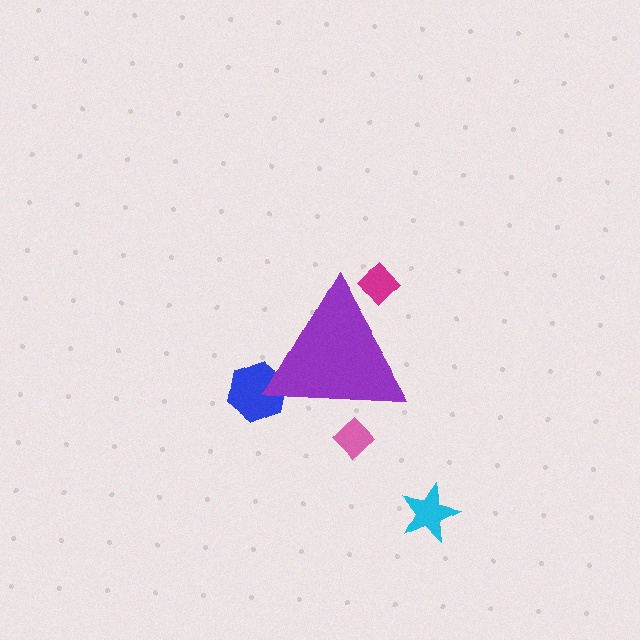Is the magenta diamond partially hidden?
Yes, the magenta diamond is partially hidden behind the purple triangle.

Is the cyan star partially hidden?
No, the cyan star is fully visible.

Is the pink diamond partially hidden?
Yes, the pink diamond is partially hidden behind the purple triangle.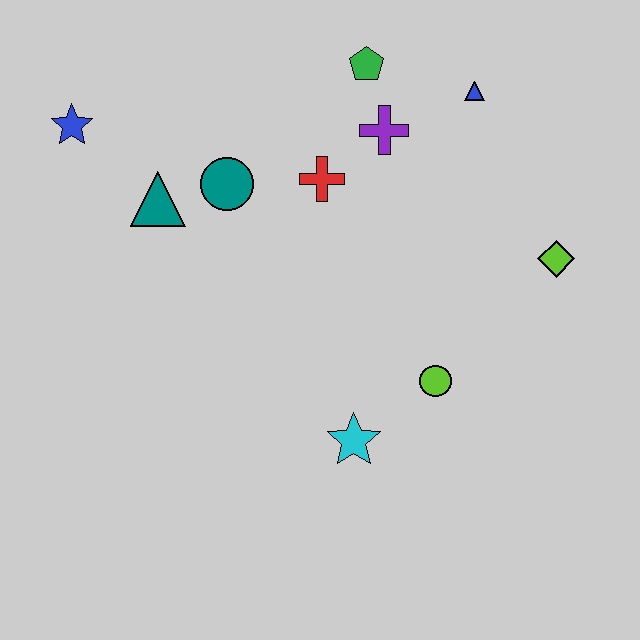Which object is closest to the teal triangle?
The teal circle is closest to the teal triangle.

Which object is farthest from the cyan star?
The blue star is farthest from the cyan star.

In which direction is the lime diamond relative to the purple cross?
The lime diamond is to the right of the purple cross.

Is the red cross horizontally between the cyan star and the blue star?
Yes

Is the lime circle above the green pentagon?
No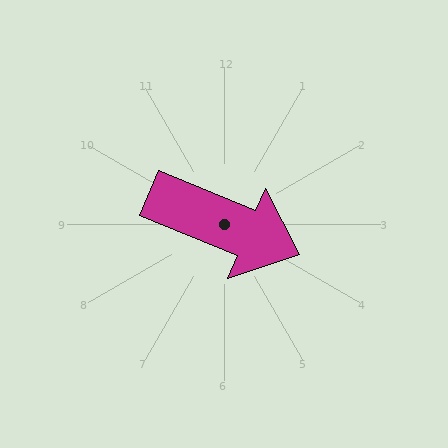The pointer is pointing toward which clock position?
Roughly 4 o'clock.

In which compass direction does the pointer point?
East.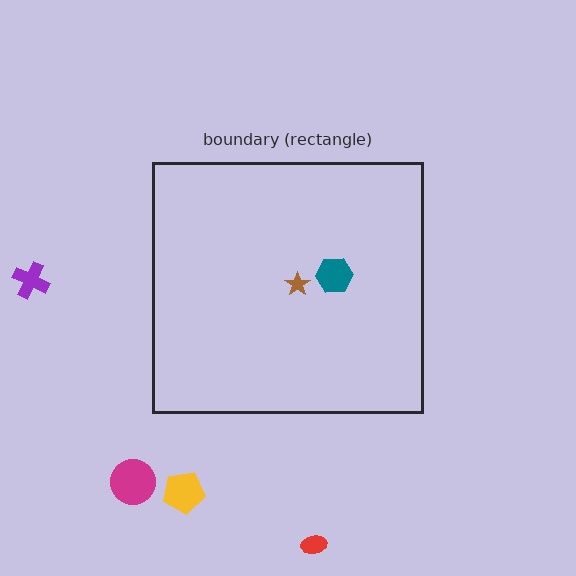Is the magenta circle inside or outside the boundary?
Outside.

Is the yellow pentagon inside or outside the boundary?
Outside.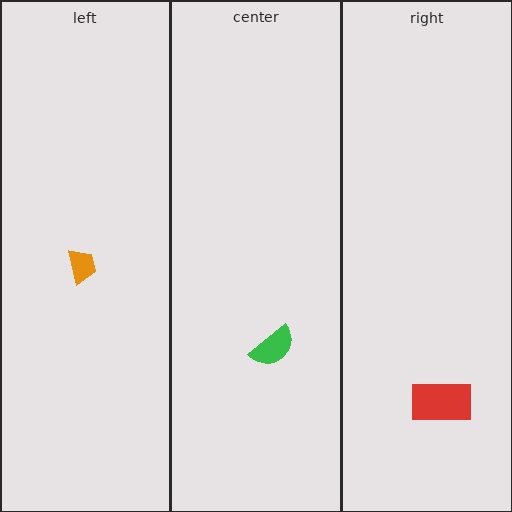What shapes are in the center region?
The green semicircle.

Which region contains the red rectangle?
The right region.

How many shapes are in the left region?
1.